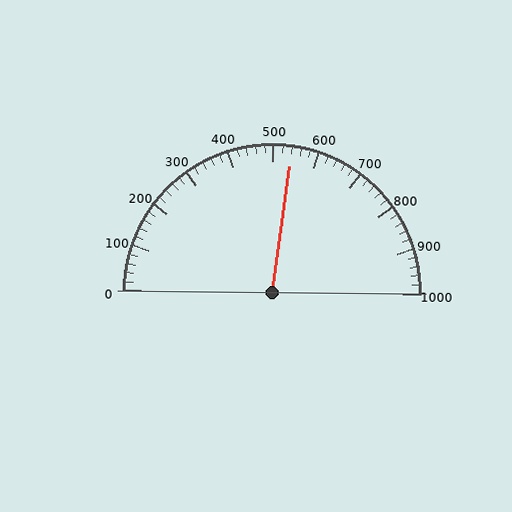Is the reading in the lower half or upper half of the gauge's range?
The reading is in the upper half of the range (0 to 1000).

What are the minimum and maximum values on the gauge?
The gauge ranges from 0 to 1000.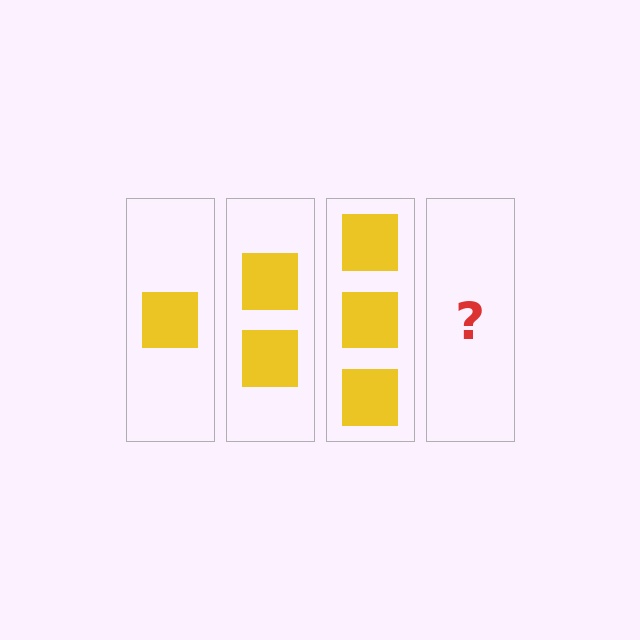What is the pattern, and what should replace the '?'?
The pattern is that each step adds one more square. The '?' should be 4 squares.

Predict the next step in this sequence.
The next step is 4 squares.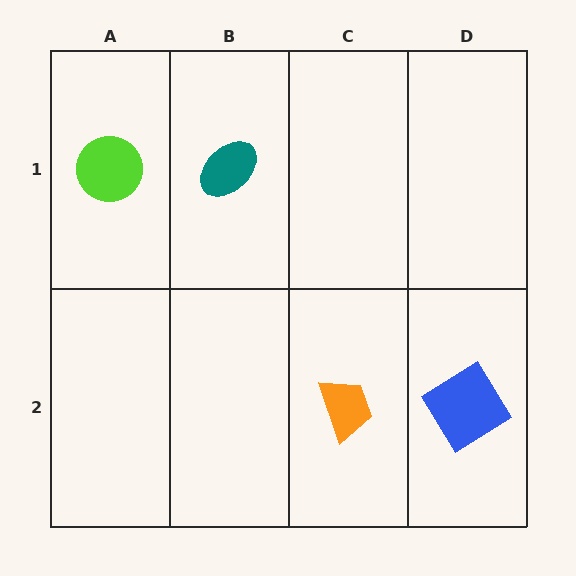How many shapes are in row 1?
2 shapes.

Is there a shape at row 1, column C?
No, that cell is empty.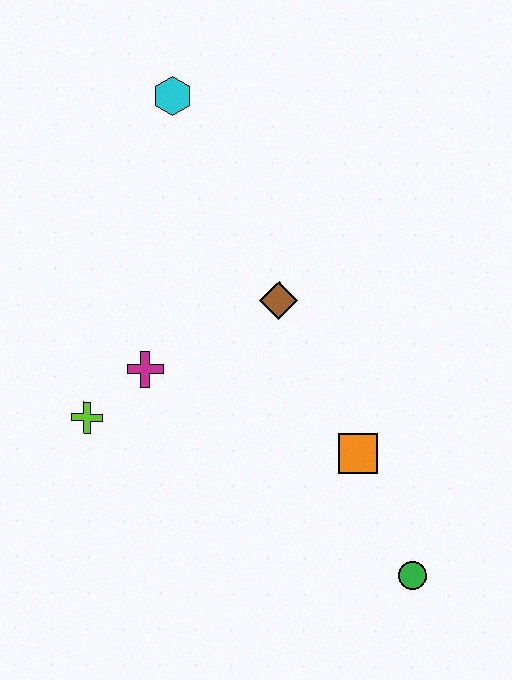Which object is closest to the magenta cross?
The lime cross is closest to the magenta cross.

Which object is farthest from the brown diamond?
The green circle is farthest from the brown diamond.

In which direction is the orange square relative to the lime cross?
The orange square is to the right of the lime cross.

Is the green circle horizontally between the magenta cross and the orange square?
No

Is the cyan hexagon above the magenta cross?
Yes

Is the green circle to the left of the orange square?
No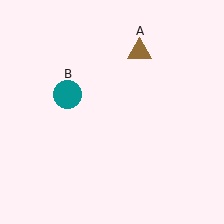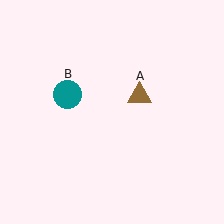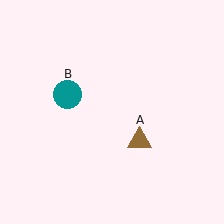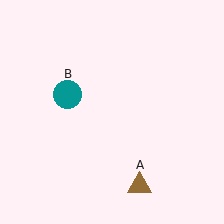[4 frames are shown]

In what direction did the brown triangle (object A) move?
The brown triangle (object A) moved down.